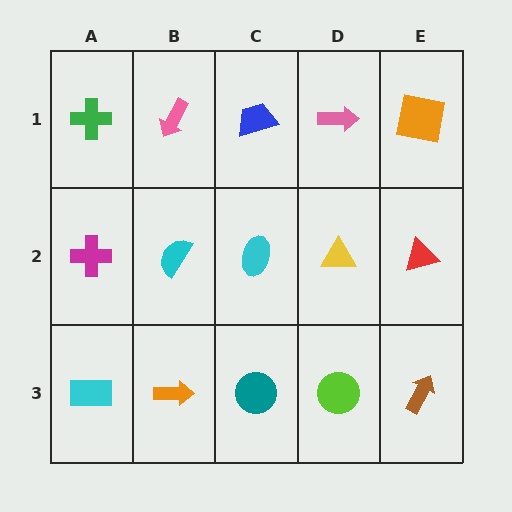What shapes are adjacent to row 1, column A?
A magenta cross (row 2, column A), a pink arrow (row 1, column B).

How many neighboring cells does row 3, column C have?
3.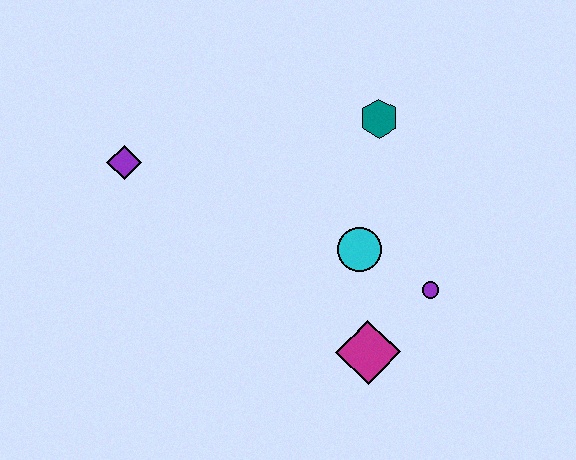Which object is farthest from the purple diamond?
The purple circle is farthest from the purple diamond.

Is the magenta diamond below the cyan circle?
Yes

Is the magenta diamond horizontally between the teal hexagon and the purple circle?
No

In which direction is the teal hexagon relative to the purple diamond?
The teal hexagon is to the right of the purple diamond.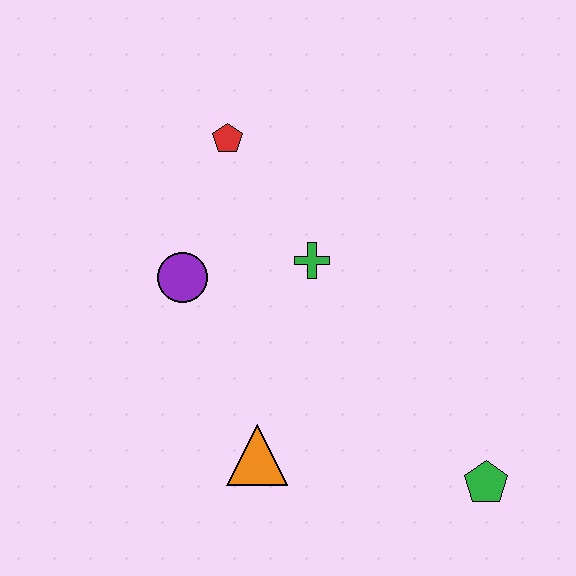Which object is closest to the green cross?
The purple circle is closest to the green cross.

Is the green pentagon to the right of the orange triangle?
Yes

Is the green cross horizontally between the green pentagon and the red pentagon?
Yes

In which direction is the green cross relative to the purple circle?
The green cross is to the right of the purple circle.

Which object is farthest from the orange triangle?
The red pentagon is farthest from the orange triangle.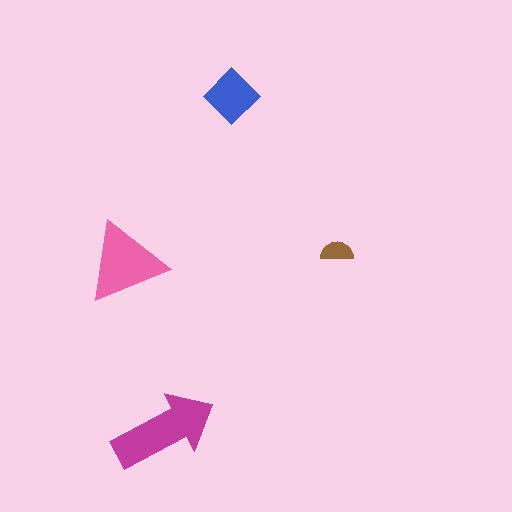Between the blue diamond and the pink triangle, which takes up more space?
The pink triangle.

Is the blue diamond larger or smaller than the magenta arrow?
Smaller.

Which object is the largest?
The magenta arrow.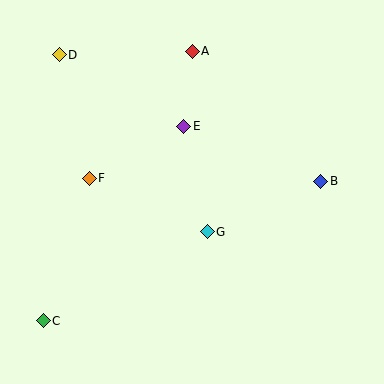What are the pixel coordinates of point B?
Point B is at (321, 181).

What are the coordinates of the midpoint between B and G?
The midpoint between B and G is at (264, 206).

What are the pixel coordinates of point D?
Point D is at (59, 55).